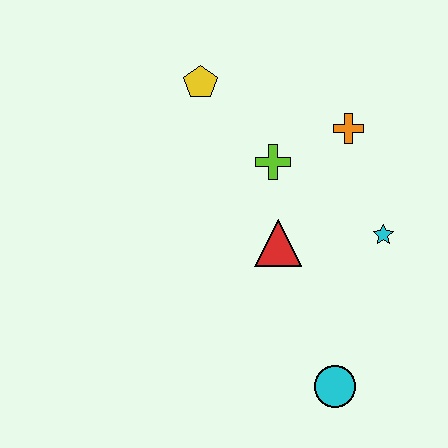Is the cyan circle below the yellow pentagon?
Yes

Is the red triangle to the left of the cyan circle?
Yes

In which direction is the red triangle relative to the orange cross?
The red triangle is below the orange cross.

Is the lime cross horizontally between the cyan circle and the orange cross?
No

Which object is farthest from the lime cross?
The cyan circle is farthest from the lime cross.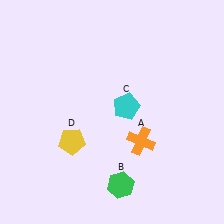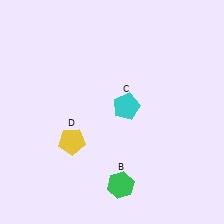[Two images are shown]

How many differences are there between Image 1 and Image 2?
There is 1 difference between the two images.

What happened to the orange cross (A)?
The orange cross (A) was removed in Image 2. It was in the bottom-right area of Image 1.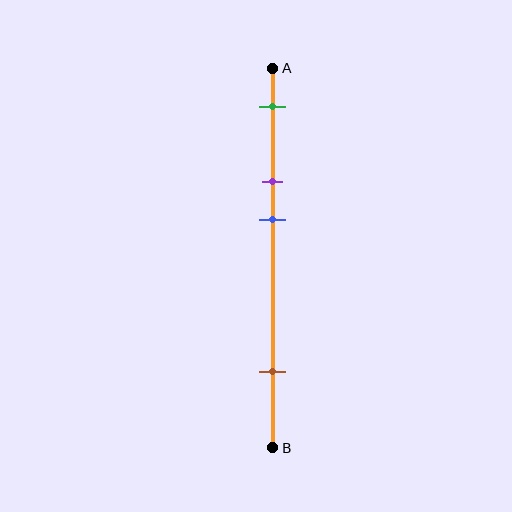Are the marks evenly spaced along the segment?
No, the marks are not evenly spaced.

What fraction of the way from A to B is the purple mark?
The purple mark is approximately 30% (0.3) of the way from A to B.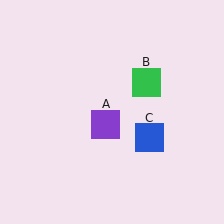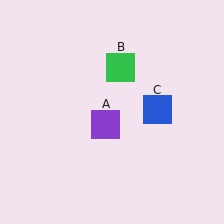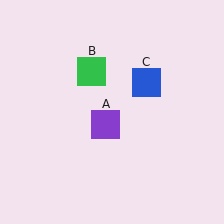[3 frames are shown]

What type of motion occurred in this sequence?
The green square (object B), blue square (object C) rotated counterclockwise around the center of the scene.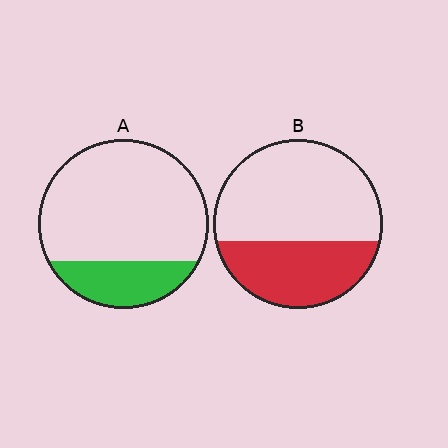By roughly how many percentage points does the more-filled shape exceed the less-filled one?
By roughly 15 percentage points (B over A).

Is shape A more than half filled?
No.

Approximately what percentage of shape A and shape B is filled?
A is approximately 25% and B is approximately 35%.